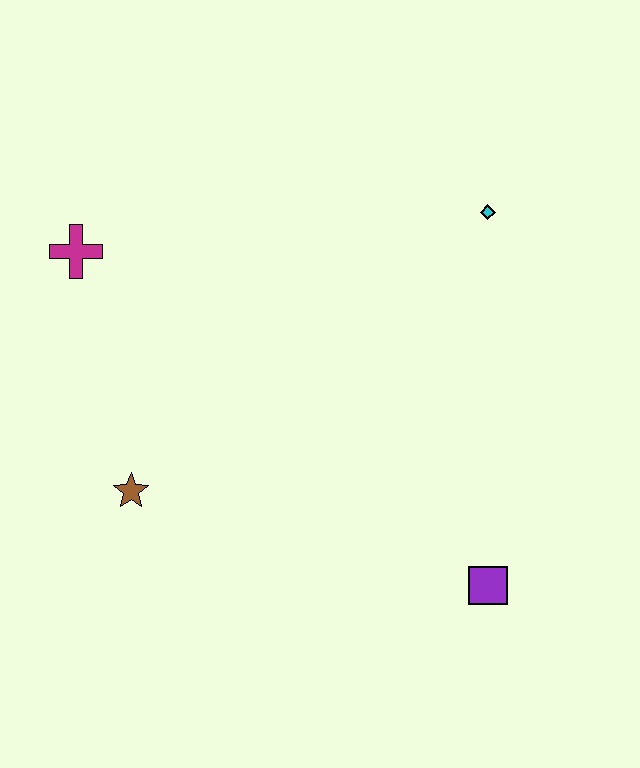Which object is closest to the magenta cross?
The brown star is closest to the magenta cross.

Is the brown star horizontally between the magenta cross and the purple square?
Yes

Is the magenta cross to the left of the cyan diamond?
Yes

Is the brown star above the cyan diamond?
No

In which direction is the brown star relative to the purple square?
The brown star is to the left of the purple square.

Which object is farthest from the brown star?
The cyan diamond is farthest from the brown star.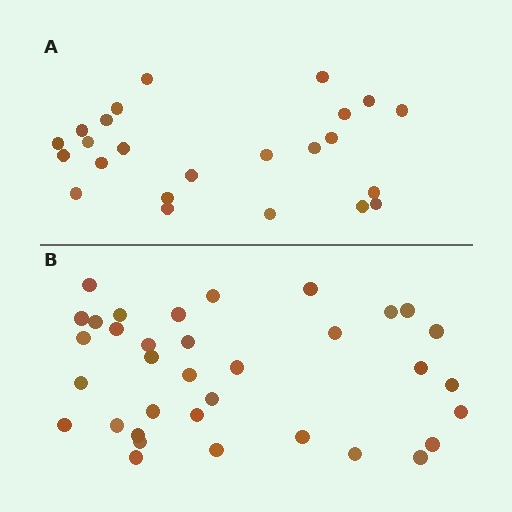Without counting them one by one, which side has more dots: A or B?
Region B (the bottom region) has more dots.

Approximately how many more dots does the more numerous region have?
Region B has roughly 12 or so more dots than region A.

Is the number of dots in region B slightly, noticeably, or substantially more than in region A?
Region B has substantially more. The ratio is roughly 1.5 to 1.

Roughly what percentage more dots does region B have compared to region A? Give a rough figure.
About 45% more.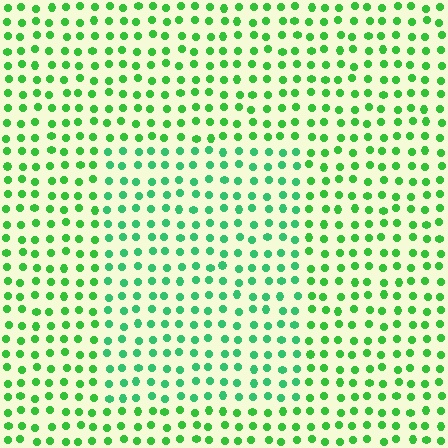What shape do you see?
I see a rectangle.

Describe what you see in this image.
The image is filled with small green elements in a uniform arrangement. A rectangle-shaped region is visible where the elements are tinted to a slightly different hue, forming a subtle color boundary.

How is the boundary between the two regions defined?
The boundary is defined purely by a slight shift in hue (about 23 degrees). Spacing, size, and orientation are identical on both sides.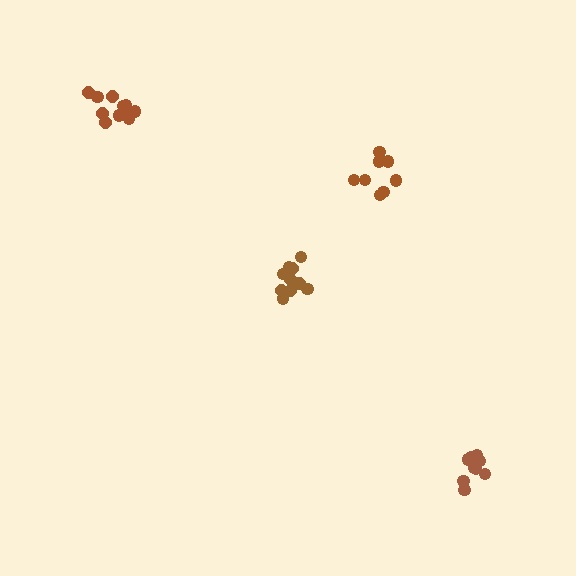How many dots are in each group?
Group 1: 9 dots, Group 2: 11 dots, Group 3: 12 dots, Group 4: 9 dots (41 total).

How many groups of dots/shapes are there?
There are 4 groups.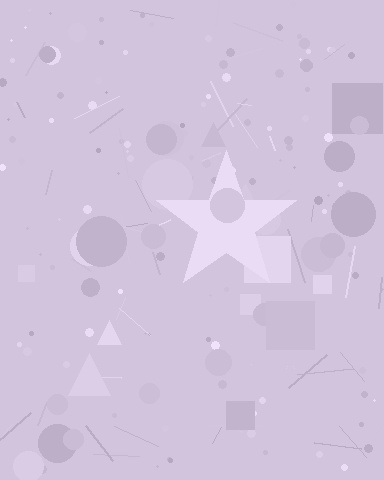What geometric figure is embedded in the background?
A star is embedded in the background.